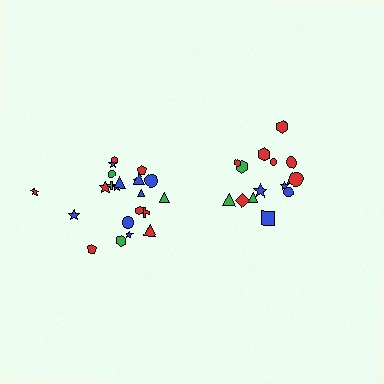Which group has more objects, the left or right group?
The left group.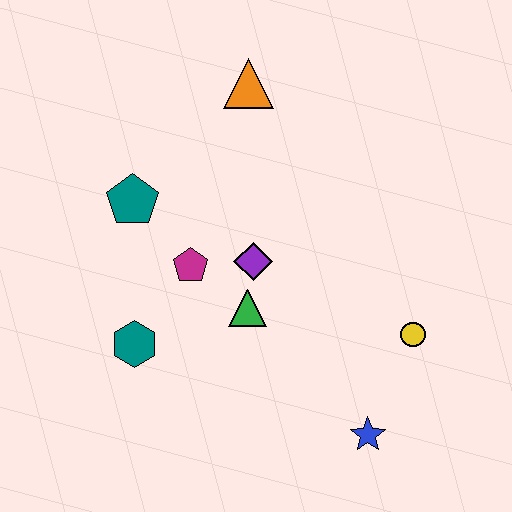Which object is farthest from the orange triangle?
The blue star is farthest from the orange triangle.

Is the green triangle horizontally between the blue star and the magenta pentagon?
Yes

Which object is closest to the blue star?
The yellow circle is closest to the blue star.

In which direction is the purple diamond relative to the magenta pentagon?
The purple diamond is to the right of the magenta pentagon.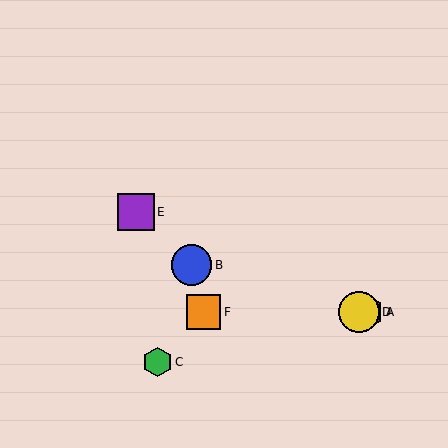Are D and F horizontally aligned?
Yes, both are at y≈312.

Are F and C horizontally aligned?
No, F is at y≈312 and C is at y≈362.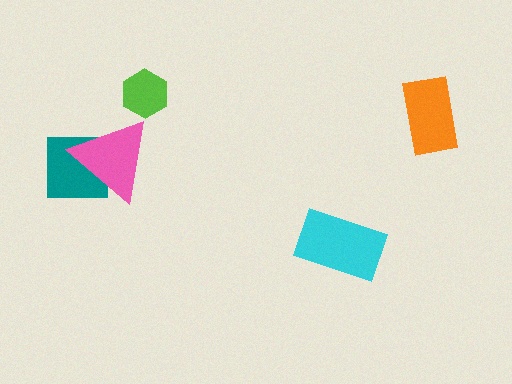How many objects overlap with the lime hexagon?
0 objects overlap with the lime hexagon.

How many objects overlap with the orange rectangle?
0 objects overlap with the orange rectangle.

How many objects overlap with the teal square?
1 object overlaps with the teal square.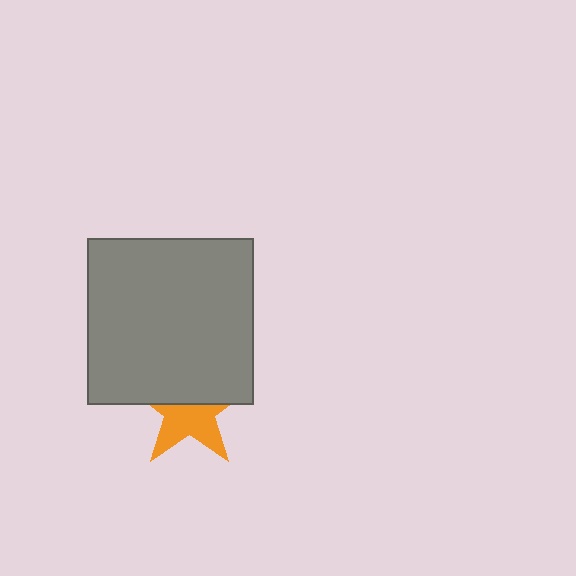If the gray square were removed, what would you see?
You would see the complete orange star.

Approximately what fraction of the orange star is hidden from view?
Roughly 51% of the orange star is hidden behind the gray square.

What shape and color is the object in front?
The object in front is a gray square.